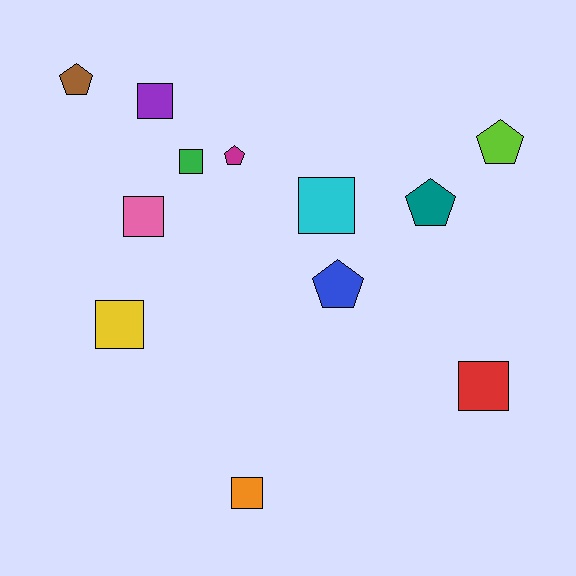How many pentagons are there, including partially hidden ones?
There are 5 pentagons.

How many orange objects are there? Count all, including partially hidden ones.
There is 1 orange object.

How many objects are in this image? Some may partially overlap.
There are 12 objects.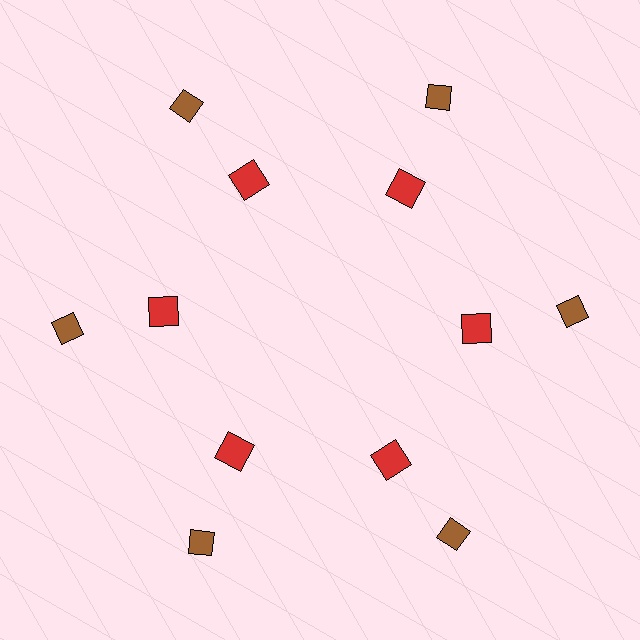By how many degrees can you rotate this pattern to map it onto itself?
The pattern maps onto itself every 60 degrees of rotation.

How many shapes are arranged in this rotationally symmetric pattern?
There are 12 shapes, arranged in 6 groups of 2.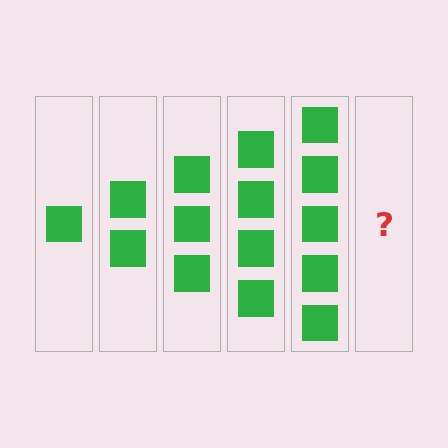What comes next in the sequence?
The next element should be 6 squares.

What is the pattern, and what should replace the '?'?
The pattern is that each step adds one more square. The '?' should be 6 squares.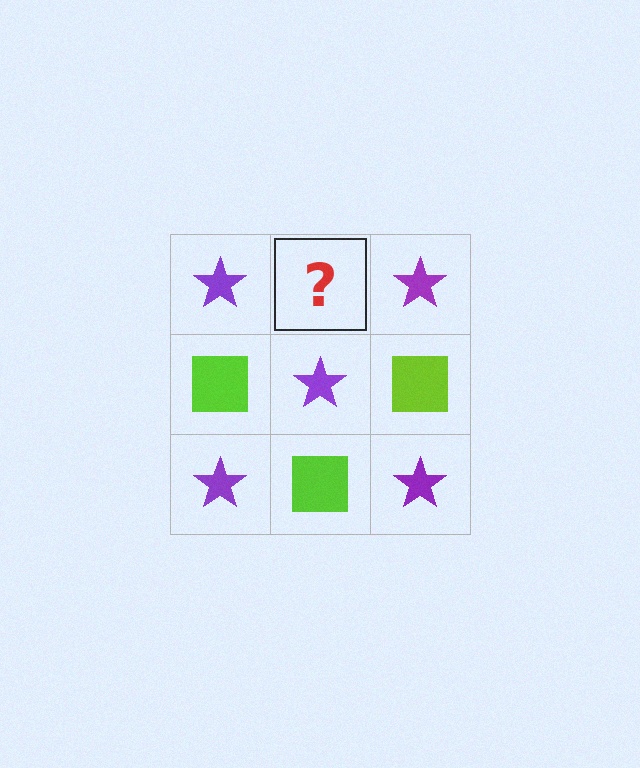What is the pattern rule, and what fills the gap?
The rule is that it alternates purple star and lime square in a checkerboard pattern. The gap should be filled with a lime square.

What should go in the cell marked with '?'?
The missing cell should contain a lime square.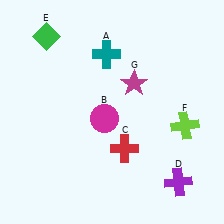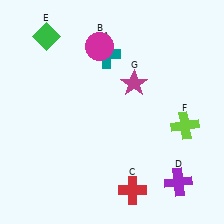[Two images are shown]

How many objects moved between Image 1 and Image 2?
2 objects moved between the two images.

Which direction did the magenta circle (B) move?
The magenta circle (B) moved up.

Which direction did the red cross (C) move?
The red cross (C) moved down.